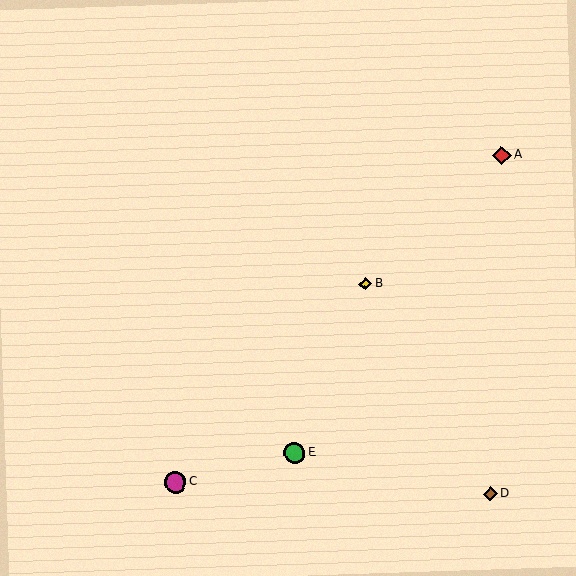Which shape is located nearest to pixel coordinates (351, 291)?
The yellow diamond (labeled B) at (365, 284) is nearest to that location.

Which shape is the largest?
The magenta circle (labeled C) is the largest.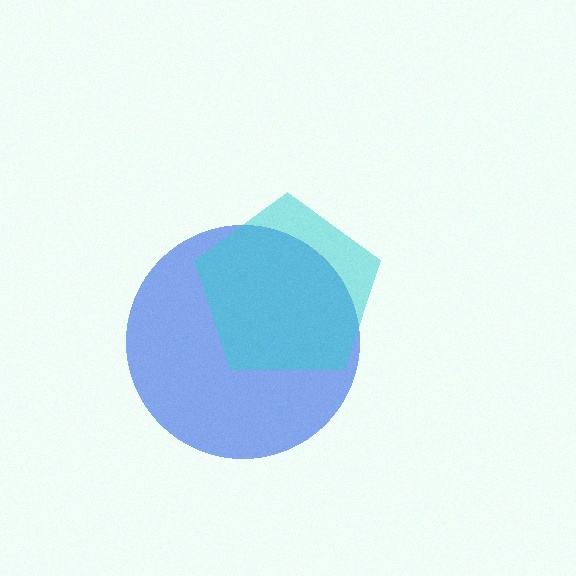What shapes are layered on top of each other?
The layered shapes are: a blue circle, a cyan pentagon.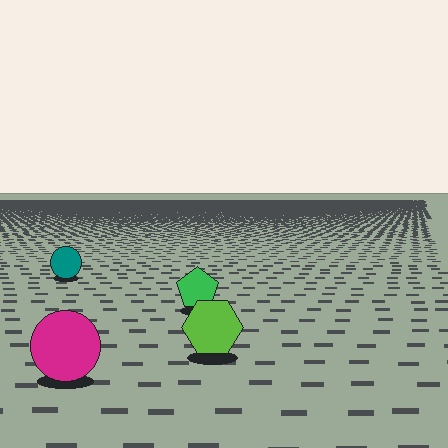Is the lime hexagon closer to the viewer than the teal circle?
Yes. The lime hexagon is closer — you can tell from the texture gradient: the ground texture is coarser near it.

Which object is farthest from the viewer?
The teal circle is farthest from the viewer. It appears smaller and the ground texture around it is denser.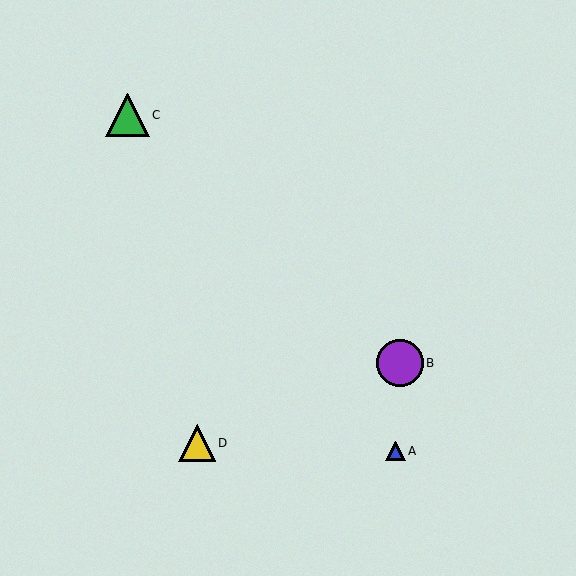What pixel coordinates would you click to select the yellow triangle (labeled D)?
Click at (197, 443) to select the yellow triangle D.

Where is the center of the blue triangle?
The center of the blue triangle is at (395, 451).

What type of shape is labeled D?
Shape D is a yellow triangle.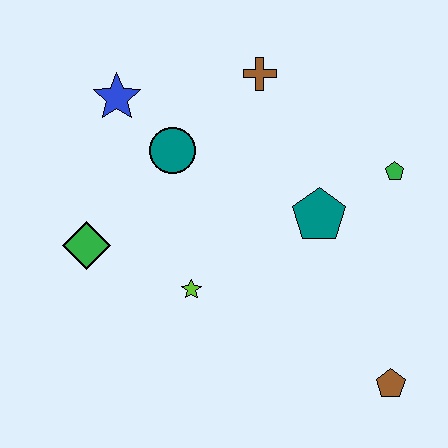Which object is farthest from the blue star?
The brown pentagon is farthest from the blue star.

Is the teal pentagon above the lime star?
Yes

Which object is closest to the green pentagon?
The teal pentagon is closest to the green pentagon.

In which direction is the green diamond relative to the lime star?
The green diamond is to the left of the lime star.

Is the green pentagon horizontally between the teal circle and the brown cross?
No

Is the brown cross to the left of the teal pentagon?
Yes